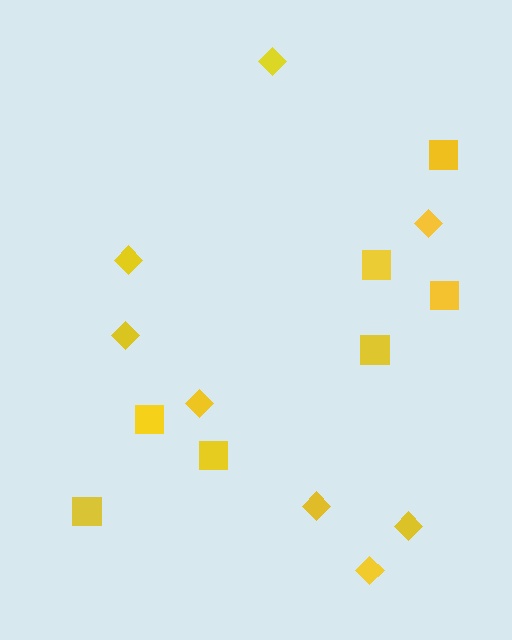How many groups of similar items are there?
There are 2 groups: one group of squares (7) and one group of diamonds (8).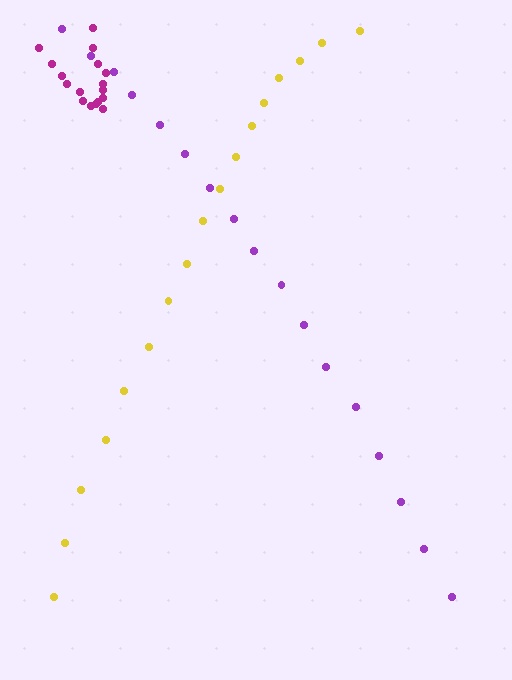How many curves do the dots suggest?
There are 3 distinct paths.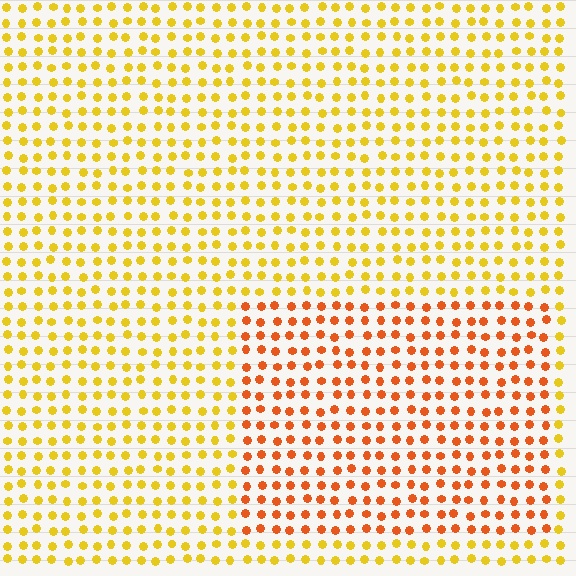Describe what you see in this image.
The image is filled with small yellow elements in a uniform arrangement. A rectangle-shaped region is visible where the elements are tinted to a slightly different hue, forming a subtle color boundary.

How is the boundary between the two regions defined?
The boundary is defined purely by a slight shift in hue (about 34 degrees). Spacing, size, and orientation are identical on both sides.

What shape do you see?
I see a rectangle.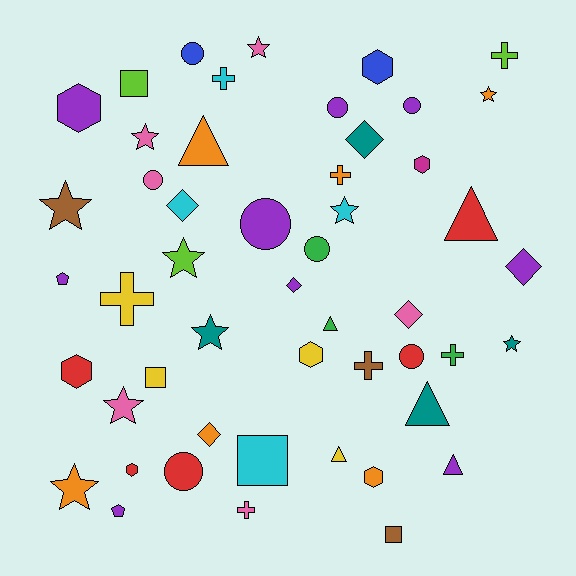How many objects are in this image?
There are 50 objects.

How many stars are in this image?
There are 10 stars.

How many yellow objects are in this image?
There are 4 yellow objects.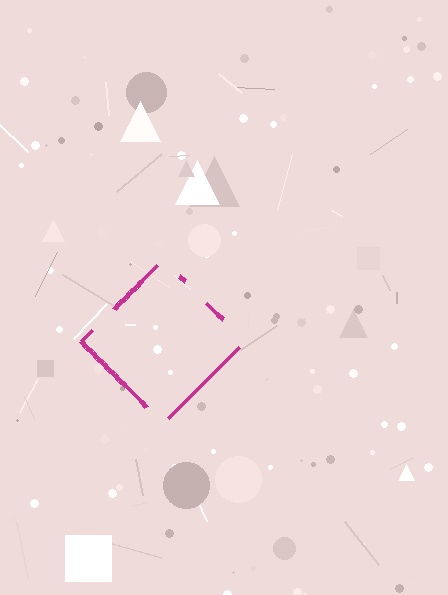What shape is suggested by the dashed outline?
The dashed outline suggests a diamond.